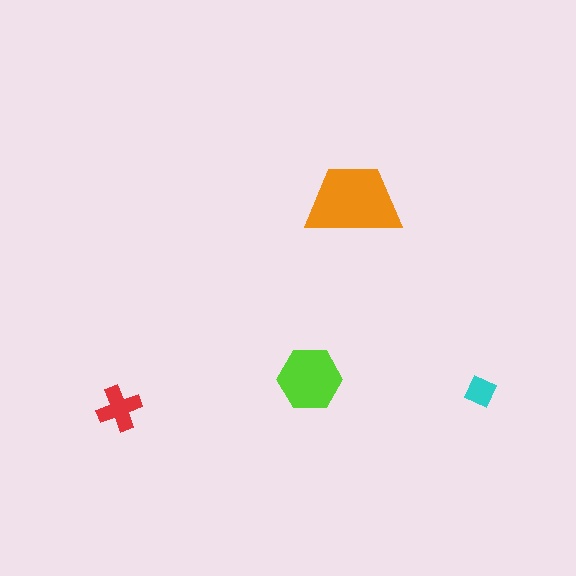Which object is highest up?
The orange trapezoid is topmost.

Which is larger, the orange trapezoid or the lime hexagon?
The orange trapezoid.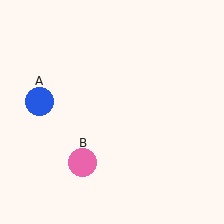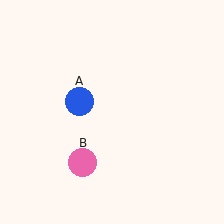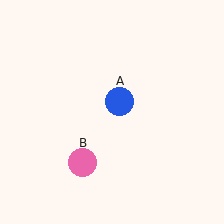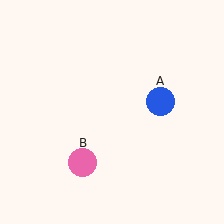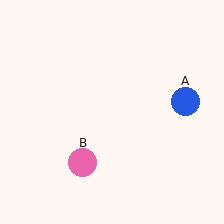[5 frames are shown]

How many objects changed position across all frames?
1 object changed position: blue circle (object A).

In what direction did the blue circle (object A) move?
The blue circle (object A) moved right.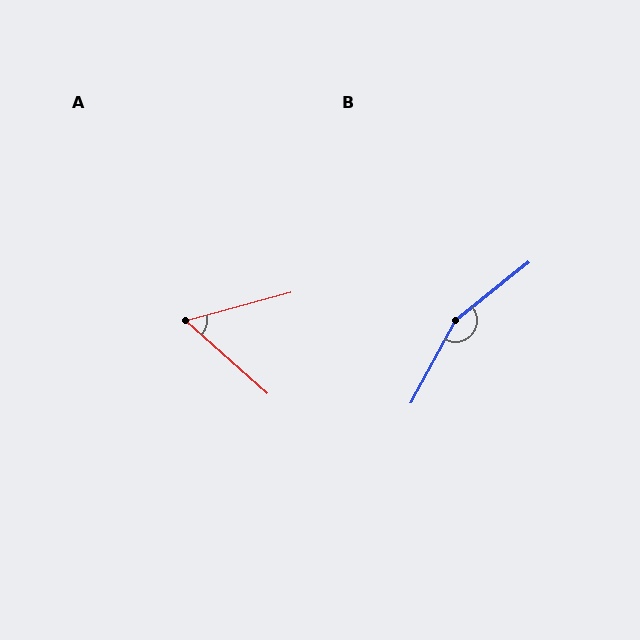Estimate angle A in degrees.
Approximately 56 degrees.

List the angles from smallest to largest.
A (56°), B (157°).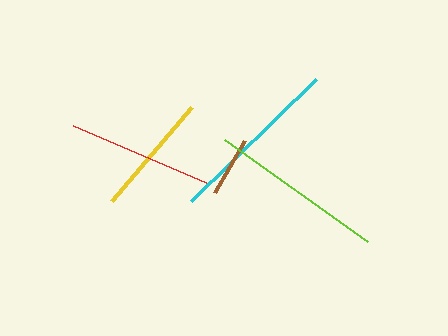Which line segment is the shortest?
The brown line is the shortest at approximately 60 pixels.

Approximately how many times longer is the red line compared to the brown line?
The red line is approximately 2.4 times the length of the brown line.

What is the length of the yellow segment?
The yellow segment is approximately 123 pixels long.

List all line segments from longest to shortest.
From longest to shortest: lime, cyan, red, yellow, brown.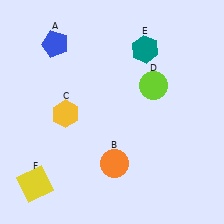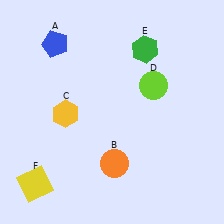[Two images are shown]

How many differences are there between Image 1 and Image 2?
There is 1 difference between the two images.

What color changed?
The hexagon (E) changed from teal in Image 1 to green in Image 2.